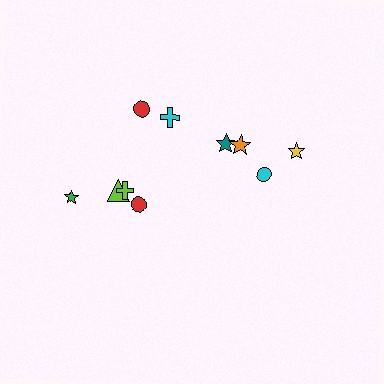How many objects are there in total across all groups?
There are 10 objects.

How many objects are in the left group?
There are 6 objects.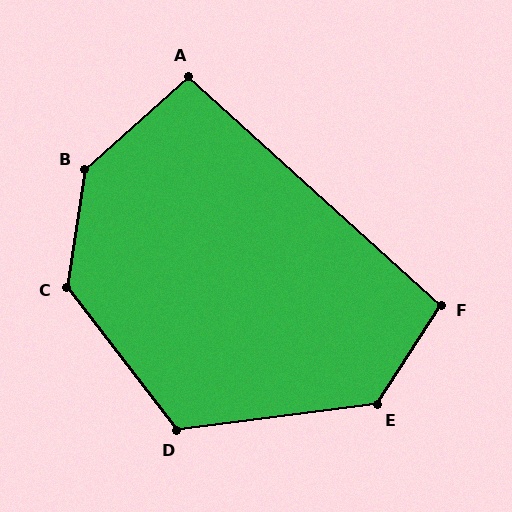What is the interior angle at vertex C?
Approximately 134 degrees (obtuse).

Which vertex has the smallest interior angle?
A, at approximately 96 degrees.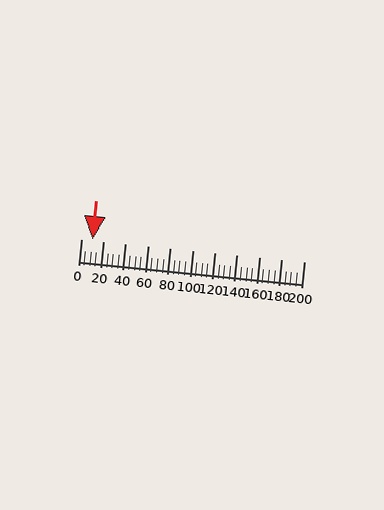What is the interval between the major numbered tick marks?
The major tick marks are spaced 20 units apart.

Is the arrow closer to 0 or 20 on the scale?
The arrow is closer to 20.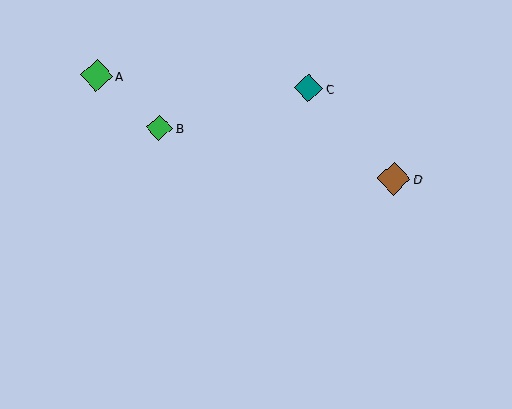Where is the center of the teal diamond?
The center of the teal diamond is at (309, 88).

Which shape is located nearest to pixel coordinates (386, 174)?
The brown diamond (labeled D) at (394, 179) is nearest to that location.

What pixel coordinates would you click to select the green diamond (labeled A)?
Click at (96, 76) to select the green diamond A.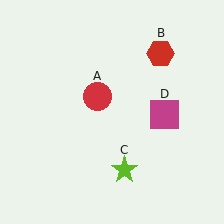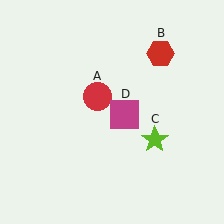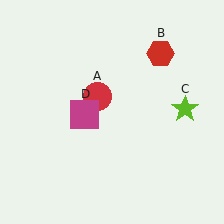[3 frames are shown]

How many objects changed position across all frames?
2 objects changed position: lime star (object C), magenta square (object D).